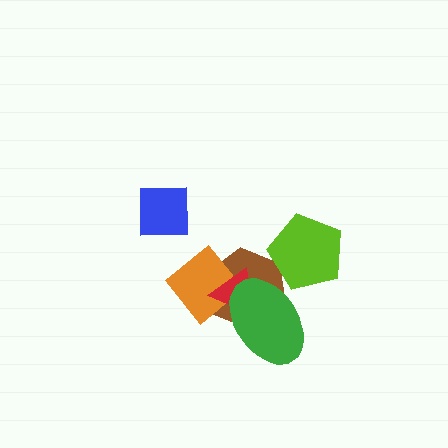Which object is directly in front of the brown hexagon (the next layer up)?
The orange diamond is directly in front of the brown hexagon.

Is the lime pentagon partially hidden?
No, no other shape covers it.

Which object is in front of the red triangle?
The green ellipse is in front of the red triangle.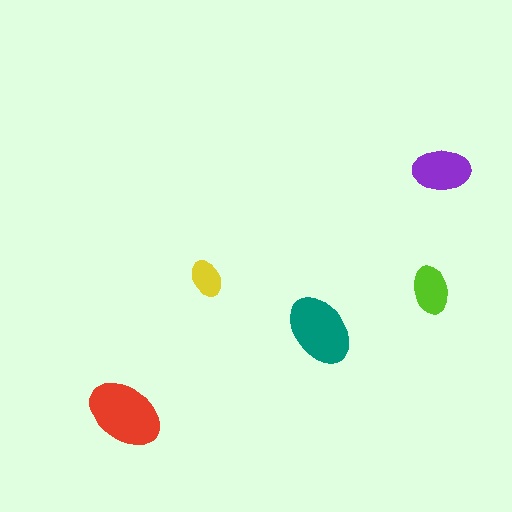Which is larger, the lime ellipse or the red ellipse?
The red one.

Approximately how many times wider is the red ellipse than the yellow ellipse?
About 2 times wider.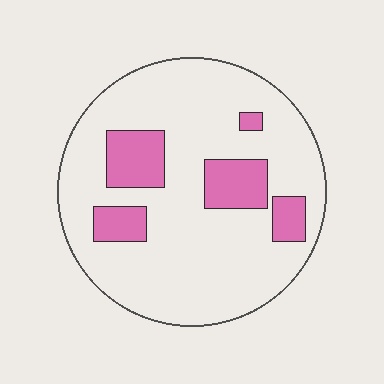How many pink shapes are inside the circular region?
5.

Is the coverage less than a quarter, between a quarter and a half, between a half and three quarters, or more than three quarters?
Less than a quarter.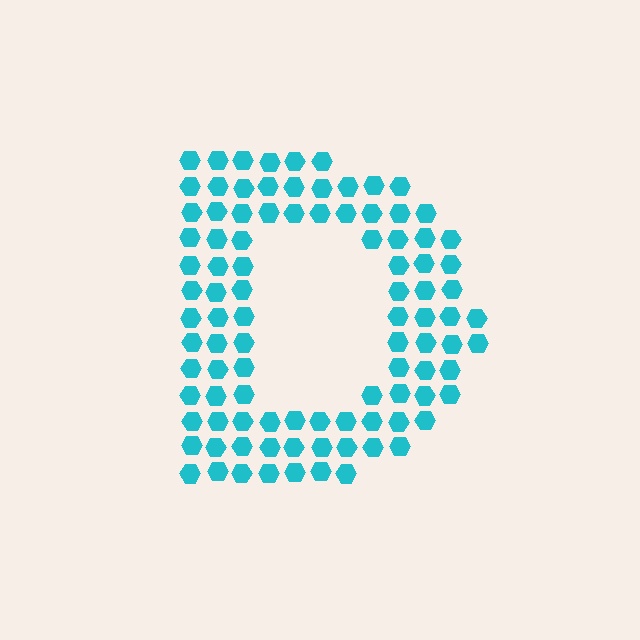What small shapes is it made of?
It is made of small hexagons.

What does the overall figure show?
The overall figure shows the letter D.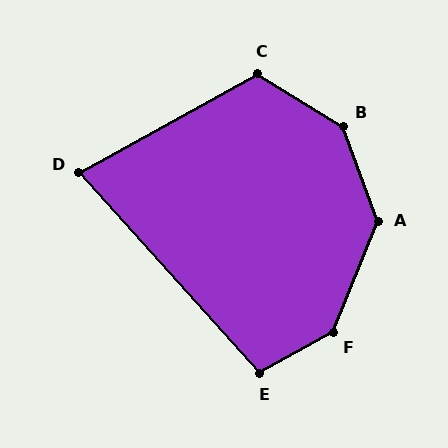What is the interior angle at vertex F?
Approximately 141 degrees (obtuse).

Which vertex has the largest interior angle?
B, at approximately 142 degrees.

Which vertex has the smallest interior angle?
D, at approximately 77 degrees.